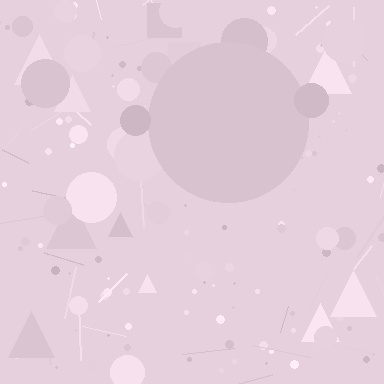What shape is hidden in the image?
A circle is hidden in the image.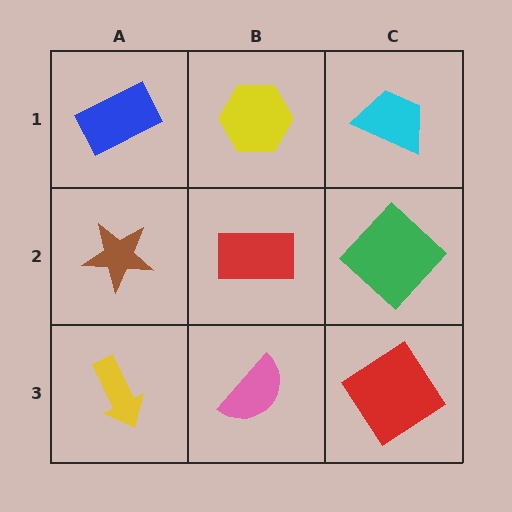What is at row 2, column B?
A red rectangle.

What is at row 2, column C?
A green diamond.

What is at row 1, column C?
A cyan trapezoid.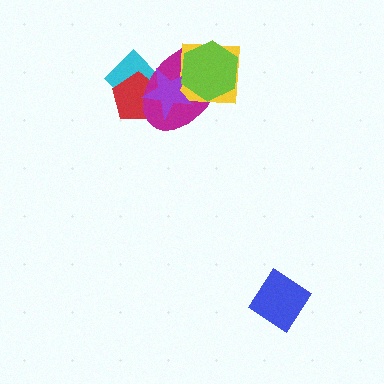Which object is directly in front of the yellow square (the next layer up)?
The purple star is directly in front of the yellow square.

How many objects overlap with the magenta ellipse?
5 objects overlap with the magenta ellipse.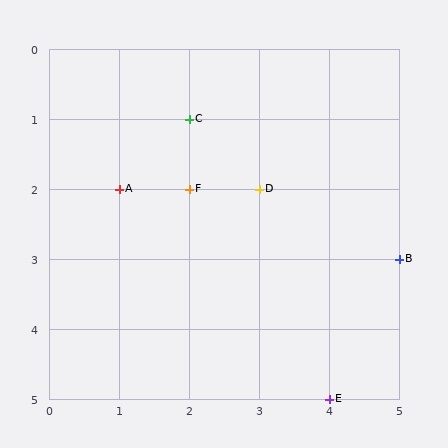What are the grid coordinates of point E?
Point E is at grid coordinates (4, 5).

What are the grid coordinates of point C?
Point C is at grid coordinates (2, 1).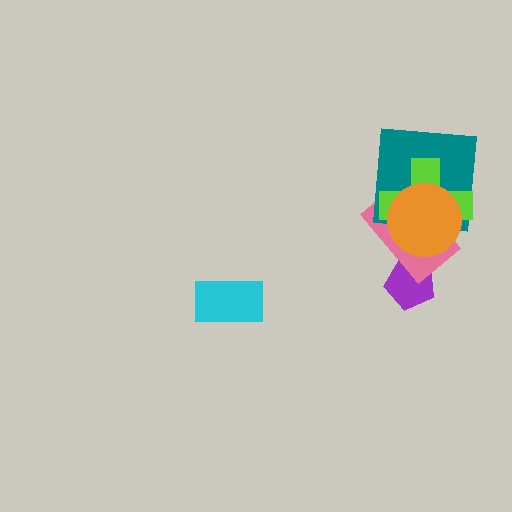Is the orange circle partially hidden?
No, no other shape covers it.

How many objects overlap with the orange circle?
3 objects overlap with the orange circle.